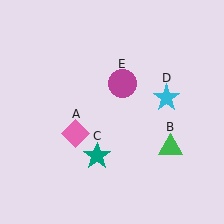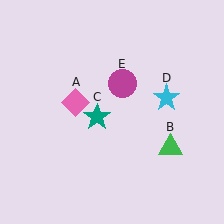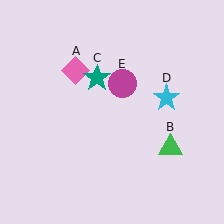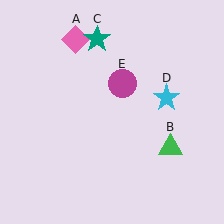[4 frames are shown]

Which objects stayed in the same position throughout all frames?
Green triangle (object B) and cyan star (object D) and magenta circle (object E) remained stationary.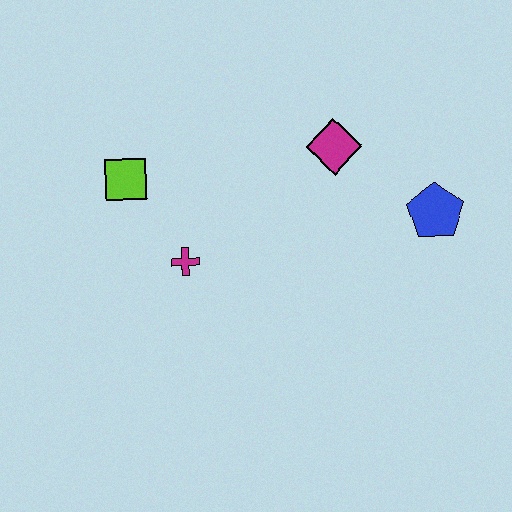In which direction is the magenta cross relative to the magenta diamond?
The magenta cross is to the left of the magenta diamond.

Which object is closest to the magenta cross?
The lime square is closest to the magenta cross.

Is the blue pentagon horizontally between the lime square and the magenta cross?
No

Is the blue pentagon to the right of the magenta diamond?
Yes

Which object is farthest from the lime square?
The blue pentagon is farthest from the lime square.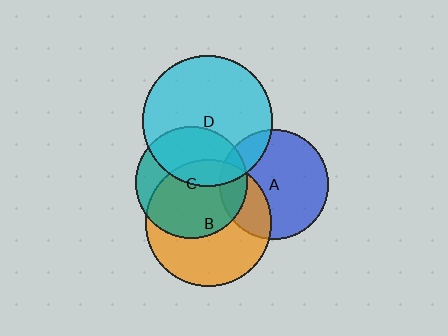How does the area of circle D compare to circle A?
Approximately 1.4 times.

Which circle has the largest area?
Circle D (cyan).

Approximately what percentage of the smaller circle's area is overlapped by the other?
Approximately 15%.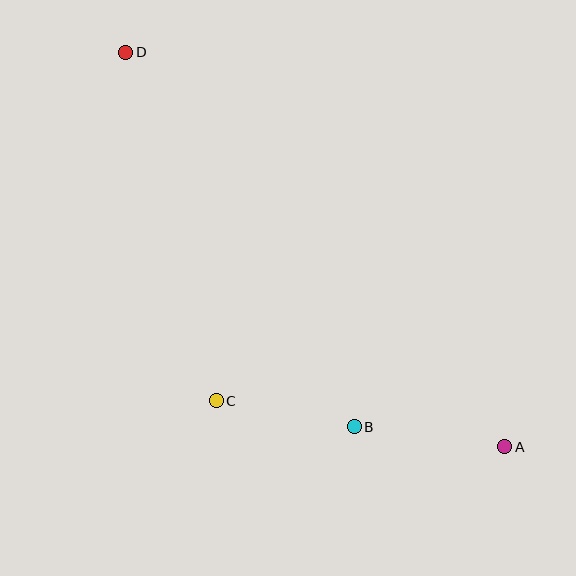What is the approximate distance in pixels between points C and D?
The distance between C and D is approximately 360 pixels.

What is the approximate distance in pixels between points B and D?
The distance between B and D is approximately 439 pixels.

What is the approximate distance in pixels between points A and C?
The distance between A and C is approximately 292 pixels.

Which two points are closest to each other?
Points B and C are closest to each other.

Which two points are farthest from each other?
Points A and D are farthest from each other.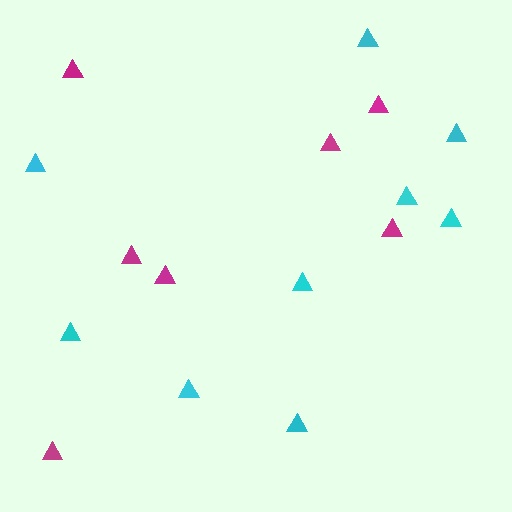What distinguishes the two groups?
There are 2 groups: one group of magenta triangles (7) and one group of cyan triangles (9).